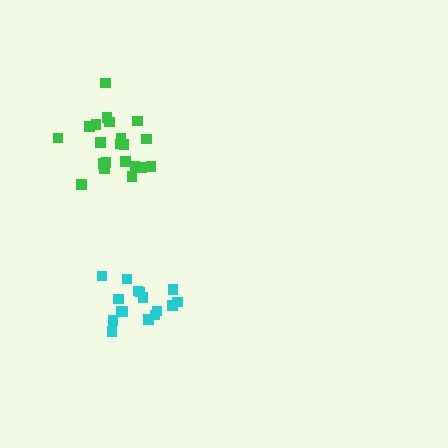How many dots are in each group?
Group 1: 16 dots, Group 2: 21 dots (37 total).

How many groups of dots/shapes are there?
There are 2 groups.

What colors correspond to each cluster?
The clusters are colored: cyan, green.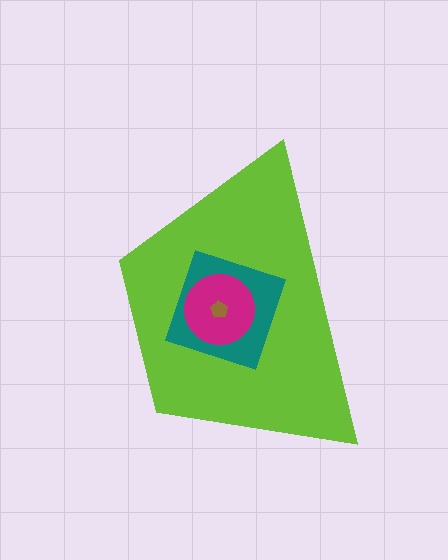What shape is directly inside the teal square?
The magenta circle.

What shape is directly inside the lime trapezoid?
The teal square.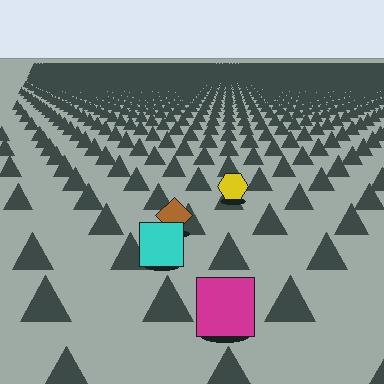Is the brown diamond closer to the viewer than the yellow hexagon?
Yes. The brown diamond is closer — you can tell from the texture gradient: the ground texture is coarser near it.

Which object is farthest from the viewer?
The yellow hexagon is farthest from the viewer. It appears smaller and the ground texture around it is denser.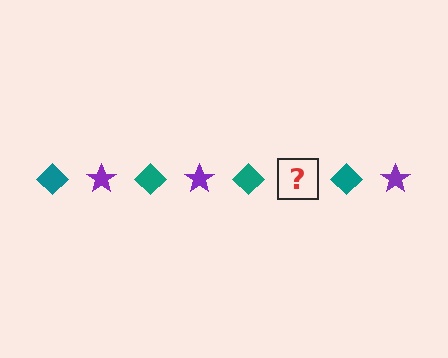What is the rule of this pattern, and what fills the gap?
The rule is that the pattern alternates between teal diamond and purple star. The gap should be filled with a purple star.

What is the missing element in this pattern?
The missing element is a purple star.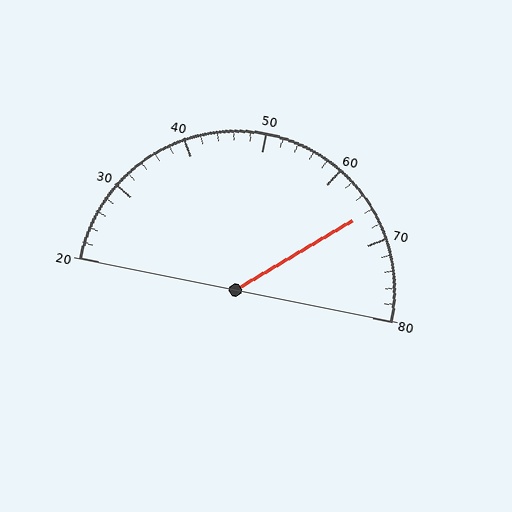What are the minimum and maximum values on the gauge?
The gauge ranges from 20 to 80.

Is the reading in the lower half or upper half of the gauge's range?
The reading is in the upper half of the range (20 to 80).